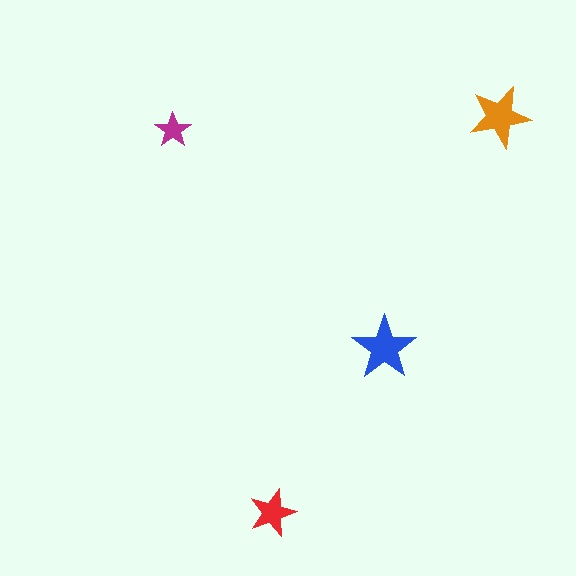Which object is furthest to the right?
The orange star is rightmost.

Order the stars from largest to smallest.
the blue one, the orange one, the red one, the magenta one.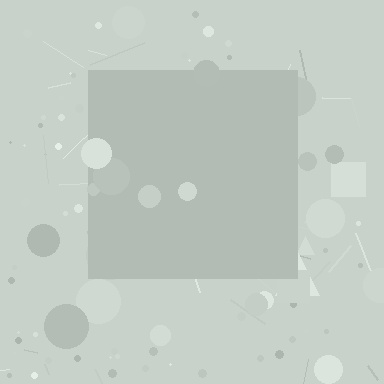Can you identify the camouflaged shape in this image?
The camouflaged shape is a square.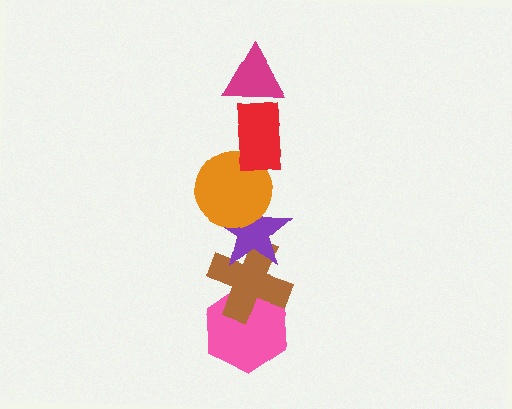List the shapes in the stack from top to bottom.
From top to bottom: the magenta triangle, the red rectangle, the orange circle, the purple star, the brown cross, the pink hexagon.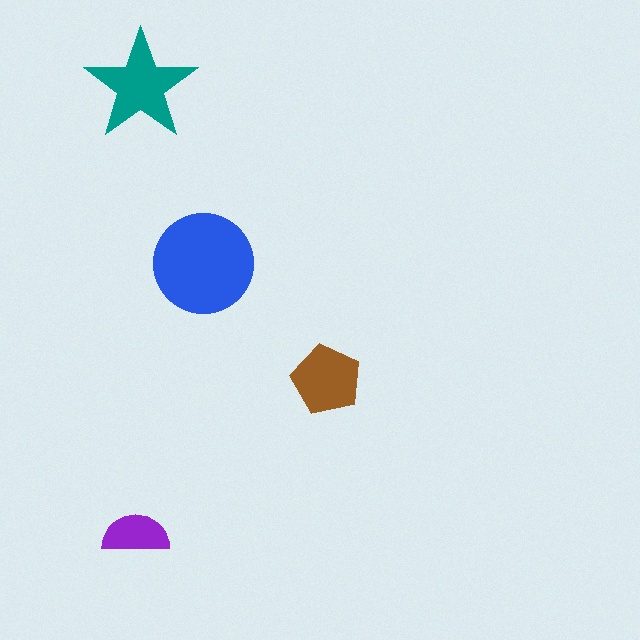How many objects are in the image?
There are 4 objects in the image.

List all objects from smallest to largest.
The purple semicircle, the brown pentagon, the teal star, the blue circle.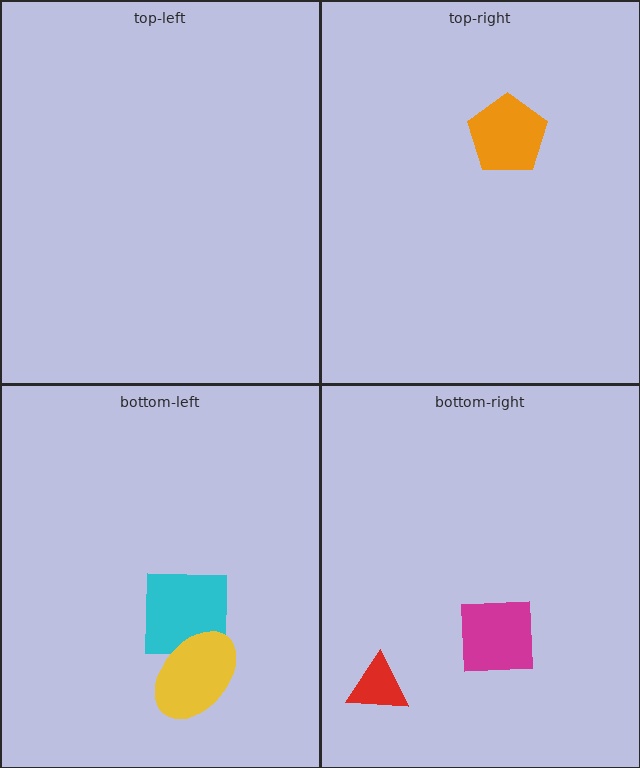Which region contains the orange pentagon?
The top-right region.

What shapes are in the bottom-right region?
The magenta square, the red triangle.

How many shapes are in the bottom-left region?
2.